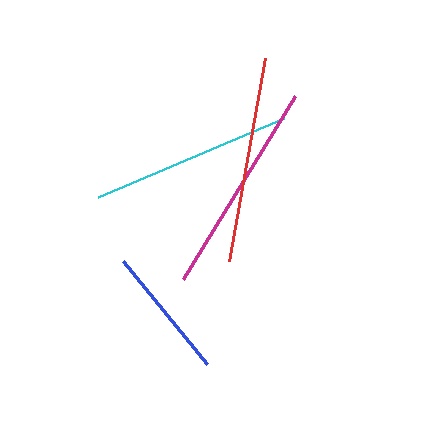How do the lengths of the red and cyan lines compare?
The red and cyan lines are approximately the same length.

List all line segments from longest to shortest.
From longest to shortest: magenta, red, cyan, blue.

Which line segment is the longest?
The magenta line is the longest at approximately 215 pixels.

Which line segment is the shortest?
The blue line is the shortest at approximately 133 pixels.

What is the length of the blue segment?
The blue segment is approximately 133 pixels long.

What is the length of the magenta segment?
The magenta segment is approximately 215 pixels long.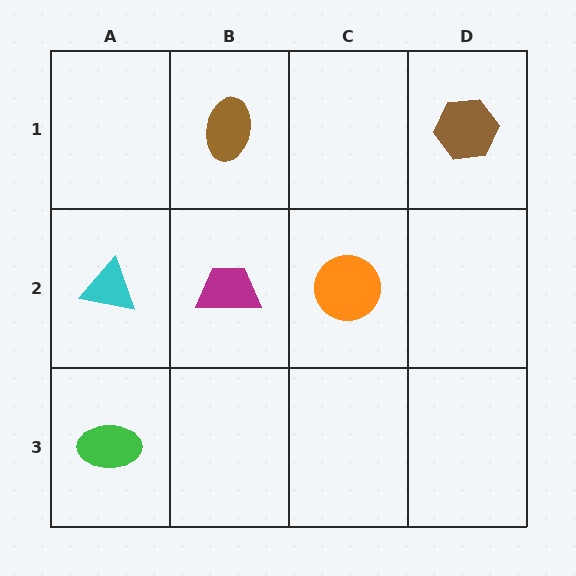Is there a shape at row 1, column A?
No, that cell is empty.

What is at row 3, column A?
A green ellipse.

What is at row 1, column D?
A brown hexagon.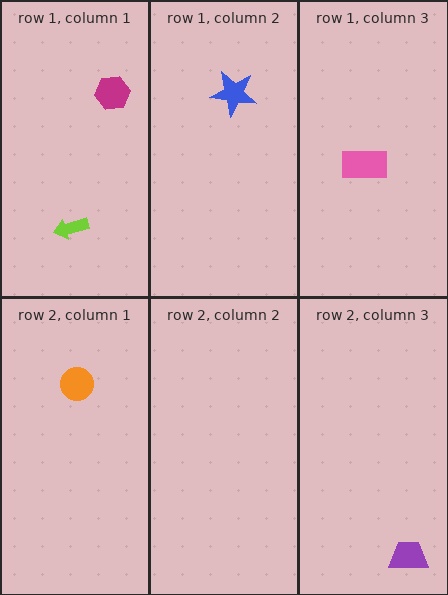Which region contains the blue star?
The row 1, column 2 region.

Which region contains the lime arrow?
The row 1, column 1 region.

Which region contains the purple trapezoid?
The row 2, column 3 region.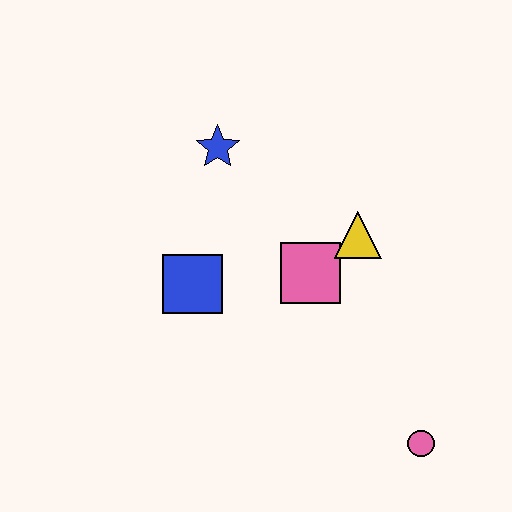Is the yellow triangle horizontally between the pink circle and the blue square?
Yes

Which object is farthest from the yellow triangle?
The pink circle is farthest from the yellow triangle.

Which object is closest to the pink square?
The yellow triangle is closest to the pink square.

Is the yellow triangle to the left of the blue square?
No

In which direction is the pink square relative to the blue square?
The pink square is to the right of the blue square.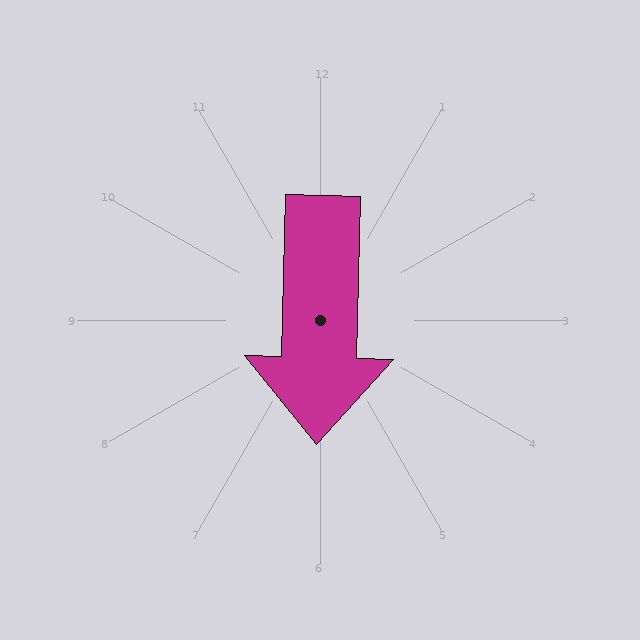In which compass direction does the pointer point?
South.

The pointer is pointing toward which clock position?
Roughly 6 o'clock.